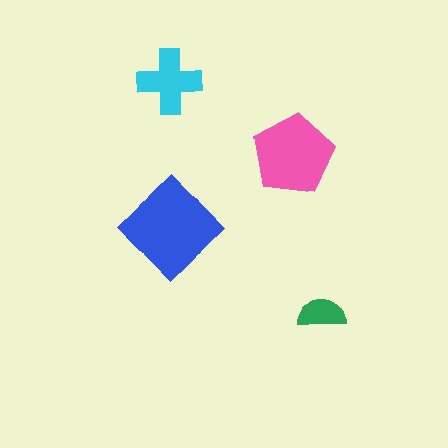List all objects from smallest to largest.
The green semicircle, the cyan cross, the pink pentagon, the blue diamond.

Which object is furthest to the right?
The green semicircle is rightmost.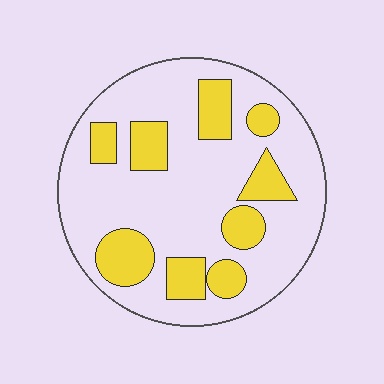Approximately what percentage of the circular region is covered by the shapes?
Approximately 25%.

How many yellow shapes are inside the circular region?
9.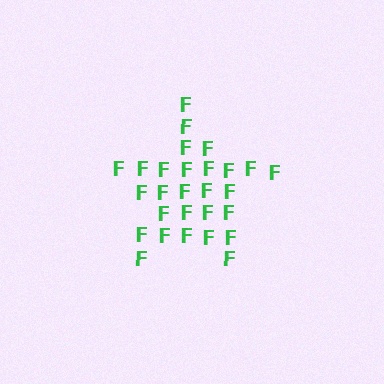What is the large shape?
The large shape is a star.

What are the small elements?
The small elements are letter F's.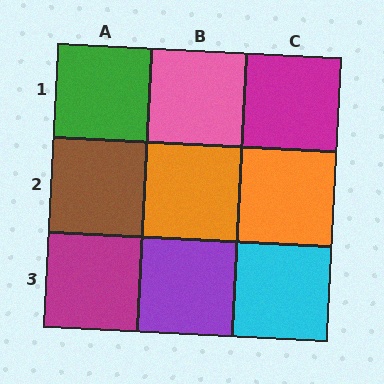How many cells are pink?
1 cell is pink.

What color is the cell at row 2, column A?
Brown.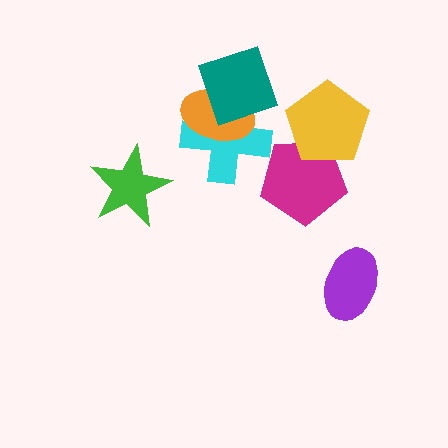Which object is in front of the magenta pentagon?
The yellow pentagon is in front of the magenta pentagon.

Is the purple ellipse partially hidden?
No, no other shape covers it.